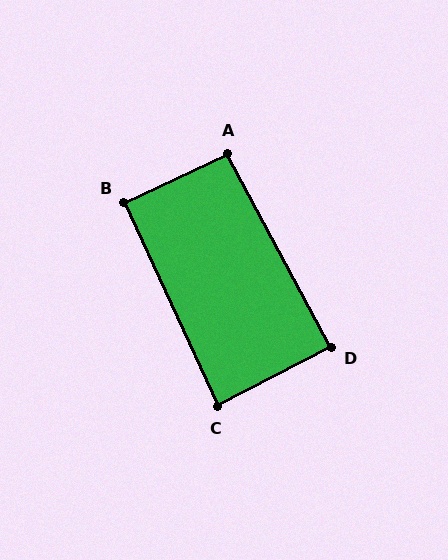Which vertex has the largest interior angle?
A, at approximately 93 degrees.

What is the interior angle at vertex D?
Approximately 89 degrees (approximately right).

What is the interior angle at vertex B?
Approximately 91 degrees (approximately right).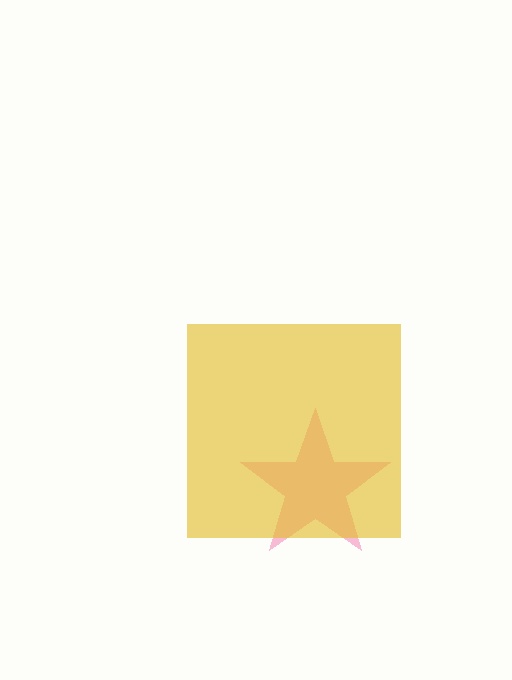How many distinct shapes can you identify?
There are 2 distinct shapes: a pink star, a yellow square.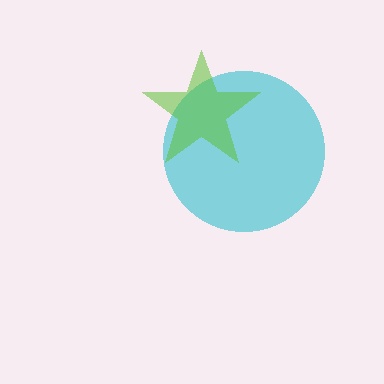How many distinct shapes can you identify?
There are 2 distinct shapes: a cyan circle, a lime star.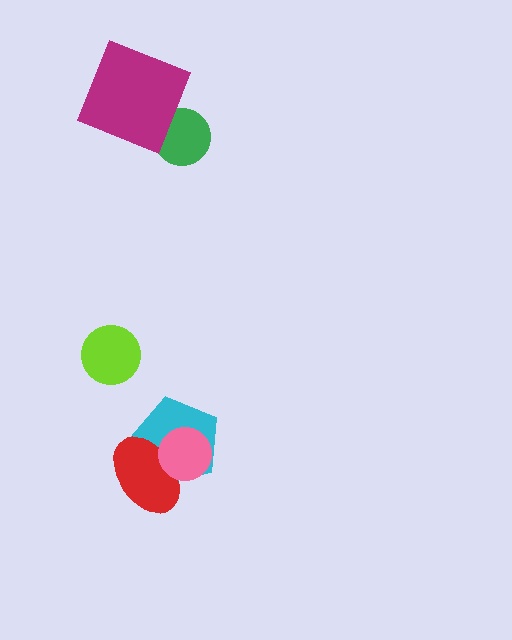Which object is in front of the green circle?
The magenta square is in front of the green circle.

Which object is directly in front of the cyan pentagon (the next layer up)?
The red ellipse is directly in front of the cyan pentagon.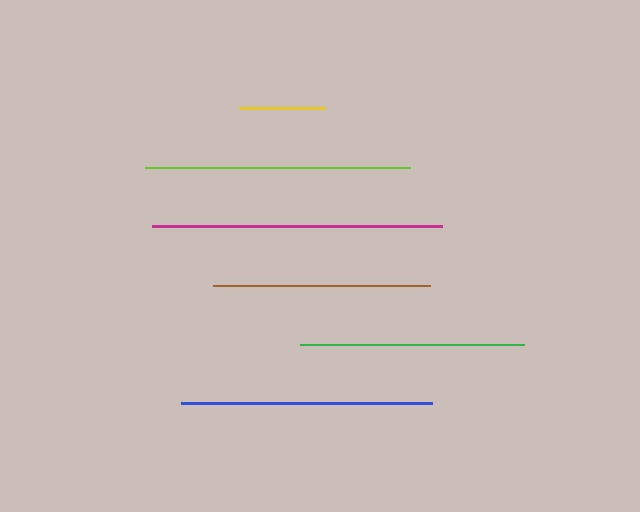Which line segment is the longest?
The magenta line is the longest at approximately 290 pixels.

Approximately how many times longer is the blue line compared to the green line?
The blue line is approximately 1.1 times the length of the green line.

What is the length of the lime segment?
The lime segment is approximately 265 pixels long.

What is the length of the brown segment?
The brown segment is approximately 216 pixels long.